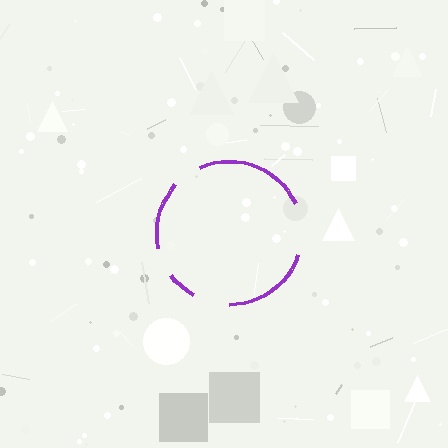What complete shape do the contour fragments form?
The contour fragments form a circle.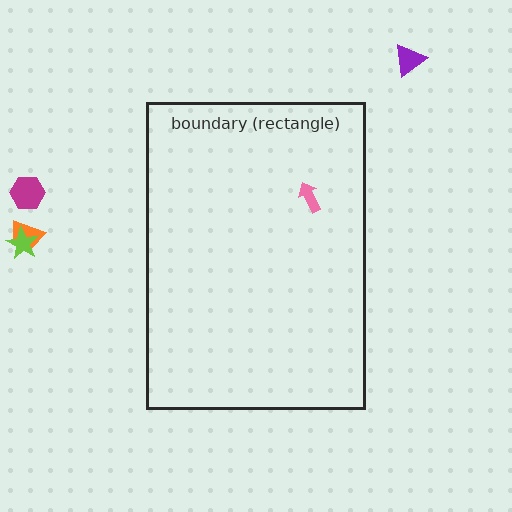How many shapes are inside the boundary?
1 inside, 4 outside.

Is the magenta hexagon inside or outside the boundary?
Outside.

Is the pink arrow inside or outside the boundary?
Inside.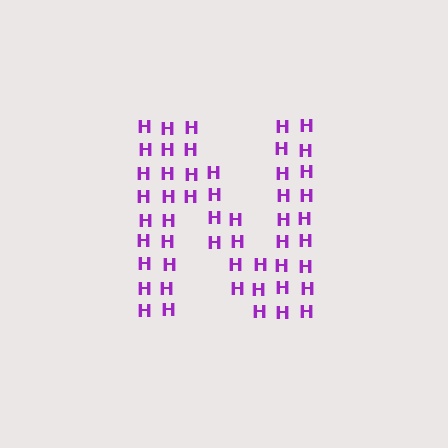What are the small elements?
The small elements are letter H's.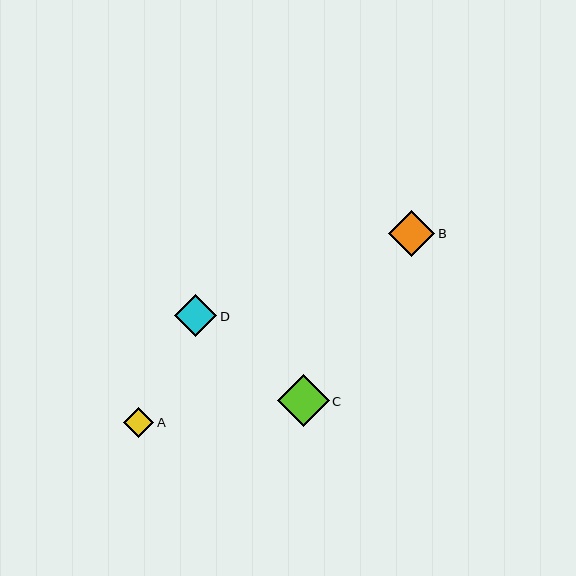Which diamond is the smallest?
Diamond A is the smallest with a size of approximately 30 pixels.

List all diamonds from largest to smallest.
From largest to smallest: C, B, D, A.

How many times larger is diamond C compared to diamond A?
Diamond C is approximately 1.7 times the size of diamond A.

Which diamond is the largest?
Diamond C is the largest with a size of approximately 52 pixels.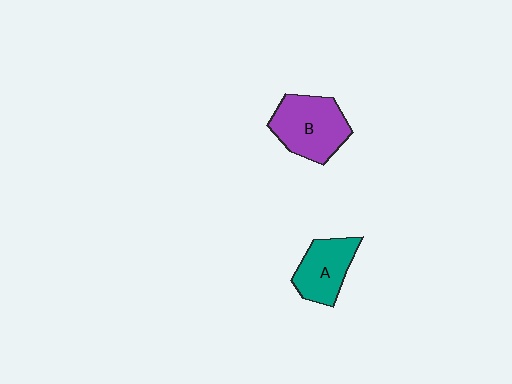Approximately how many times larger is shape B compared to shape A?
Approximately 1.3 times.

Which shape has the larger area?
Shape B (purple).